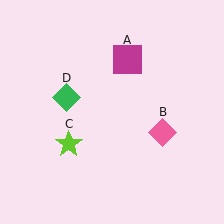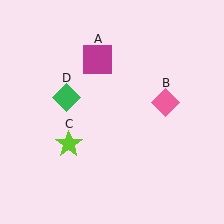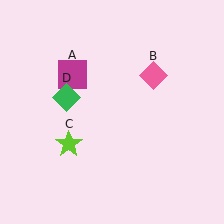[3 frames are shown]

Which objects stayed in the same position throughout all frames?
Lime star (object C) and green diamond (object D) remained stationary.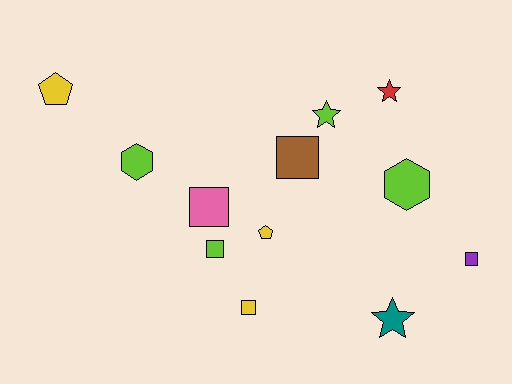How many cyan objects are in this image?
There are no cyan objects.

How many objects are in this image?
There are 12 objects.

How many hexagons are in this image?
There are 2 hexagons.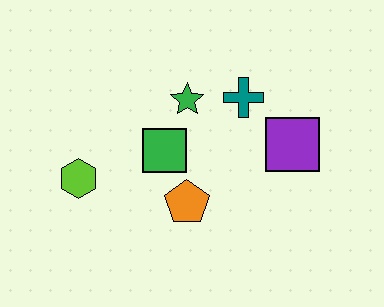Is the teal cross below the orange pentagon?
No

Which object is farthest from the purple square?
The lime hexagon is farthest from the purple square.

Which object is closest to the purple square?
The teal cross is closest to the purple square.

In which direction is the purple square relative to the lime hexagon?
The purple square is to the right of the lime hexagon.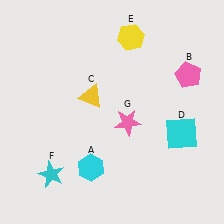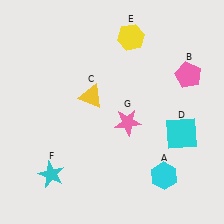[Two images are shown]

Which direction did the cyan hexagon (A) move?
The cyan hexagon (A) moved right.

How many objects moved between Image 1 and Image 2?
1 object moved between the two images.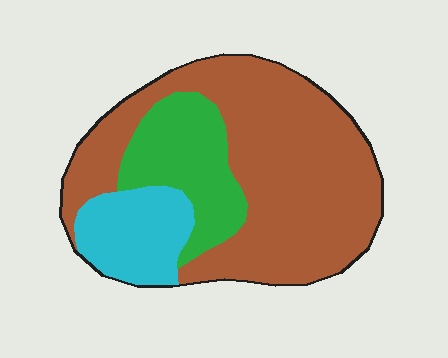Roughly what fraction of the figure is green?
Green takes up about one fifth (1/5) of the figure.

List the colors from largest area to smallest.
From largest to smallest: brown, green, cyan.